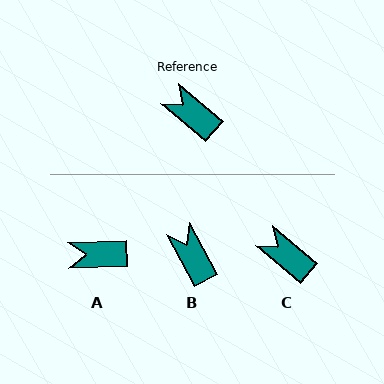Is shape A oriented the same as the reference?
No, it is off by about 42 degrees.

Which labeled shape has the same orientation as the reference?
C.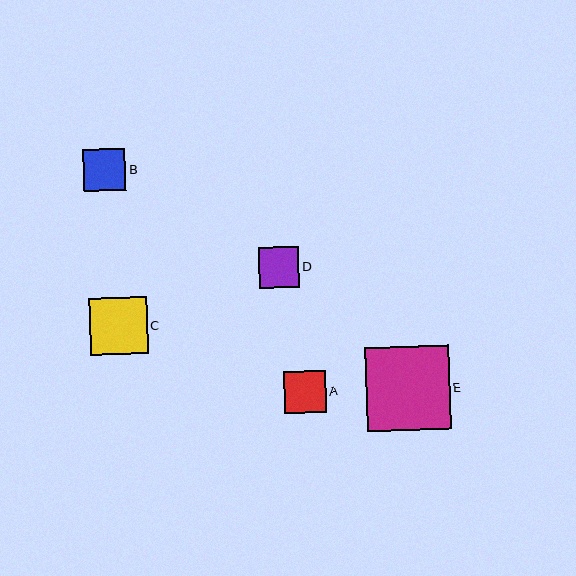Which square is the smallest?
Square D is the smallest with a size of approximately 41 pixels.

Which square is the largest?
Square E is the largest with a size of approximately 84 pixels.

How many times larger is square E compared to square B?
Square E is approximately 2.0 times the size of square B.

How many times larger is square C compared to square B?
Square C is approximately 1.4 times the size of square B.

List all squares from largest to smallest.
From largest to smallest: E, C, B, A, D.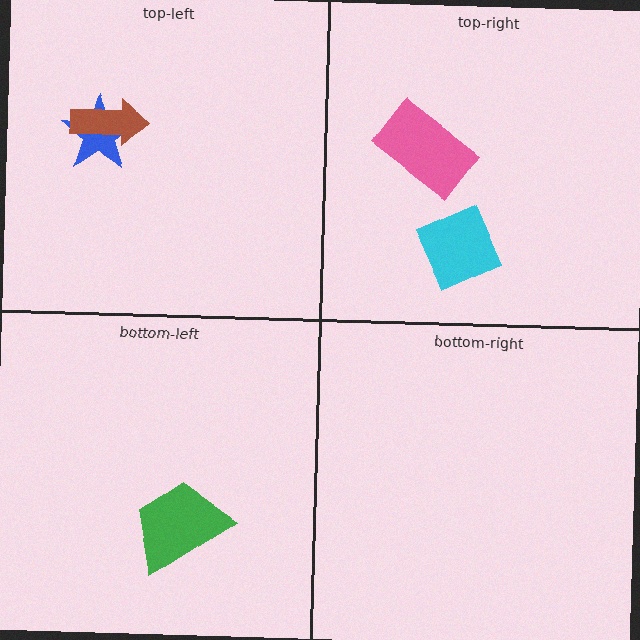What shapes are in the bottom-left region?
The green trapezoid.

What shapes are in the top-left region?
The blue star, the brown arrow.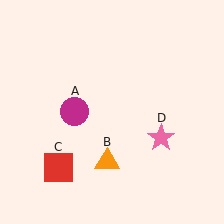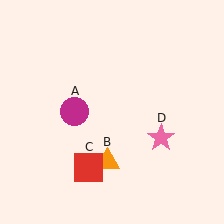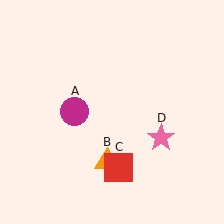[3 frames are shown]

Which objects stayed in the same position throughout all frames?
Magenta circle (object A) and orange triangle (object B) and pink star (object D) remained stationary.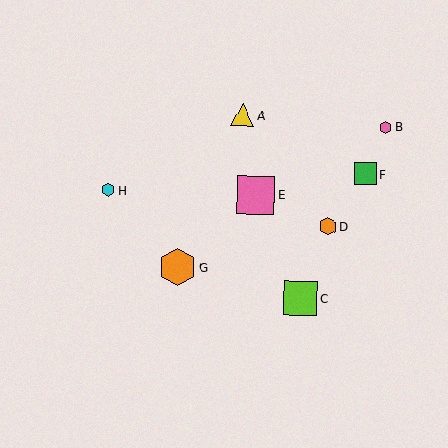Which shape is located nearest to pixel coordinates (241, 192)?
The pink square (labeled E) at (256, 195) is nearest to that location.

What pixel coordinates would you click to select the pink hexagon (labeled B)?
Click at (386, 127) to select the pink hexagon B.